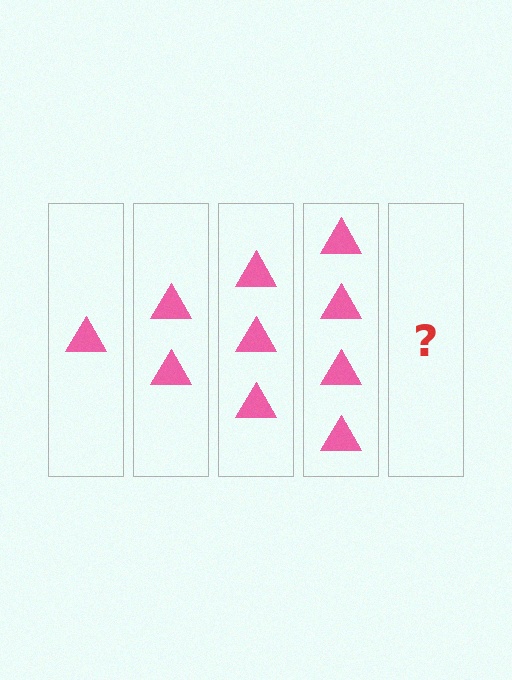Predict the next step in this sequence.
The next step is 5 triangles.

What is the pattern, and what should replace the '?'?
The pattern is that each step adds one more triangle. The '?' should be 5 triangles.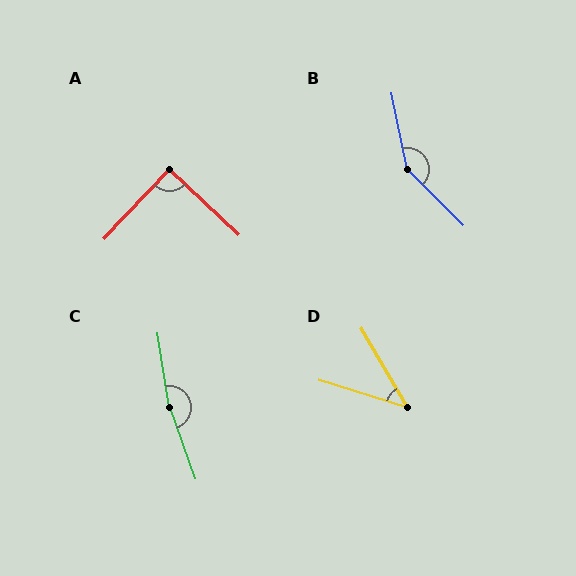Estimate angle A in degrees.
Approximately 90 degrees.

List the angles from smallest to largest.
D (43°), A (90°), B (147°), C (169°).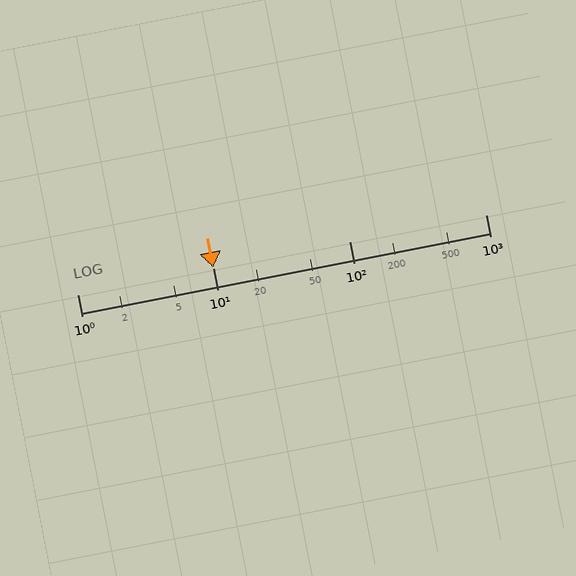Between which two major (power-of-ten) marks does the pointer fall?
The pointer is between 1 and 10.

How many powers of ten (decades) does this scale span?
The scale spans 3 decades, from 1 to 1000.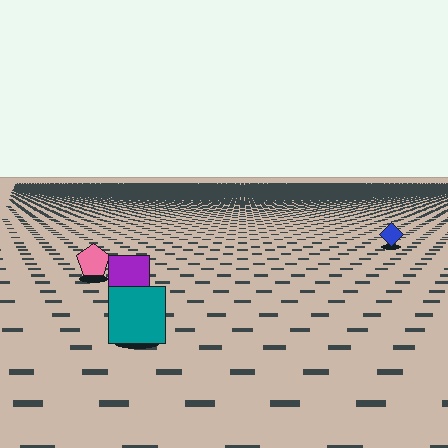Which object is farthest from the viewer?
The blue diamond is farthest from the viewer. It appears smaller and the ground texture around it is denser.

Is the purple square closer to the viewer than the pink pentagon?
Yes. The purple square is closer — you can tell from the texture gradient: the ground texture is coarser near it.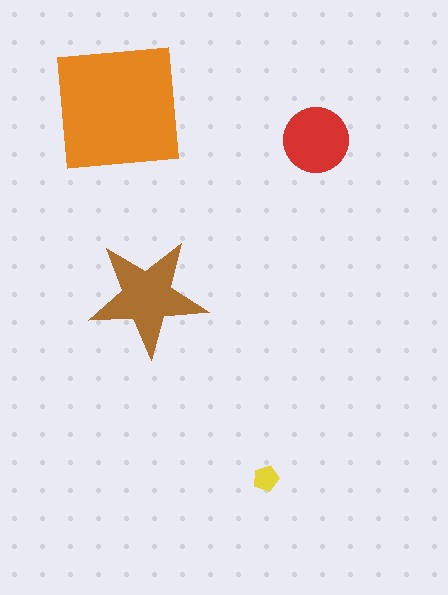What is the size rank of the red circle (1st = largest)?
3rd.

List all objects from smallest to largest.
The yellow pentagon, the red circle, the brown star, the orange square.